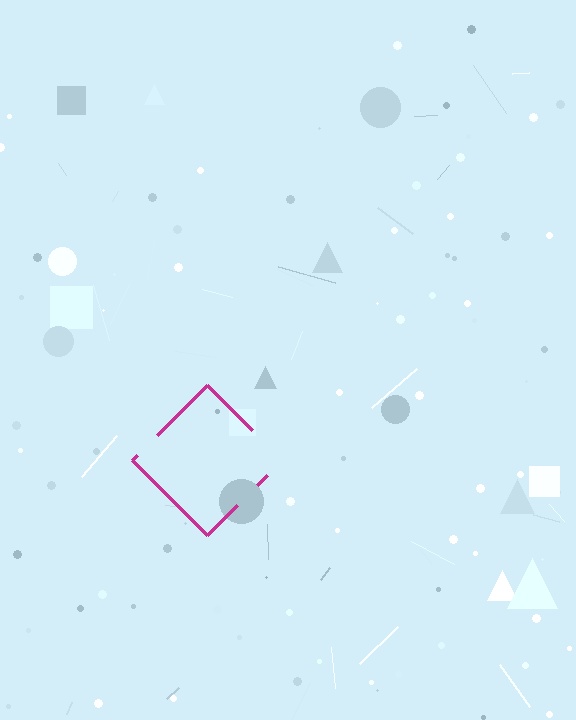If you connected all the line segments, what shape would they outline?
They would outline a diamond.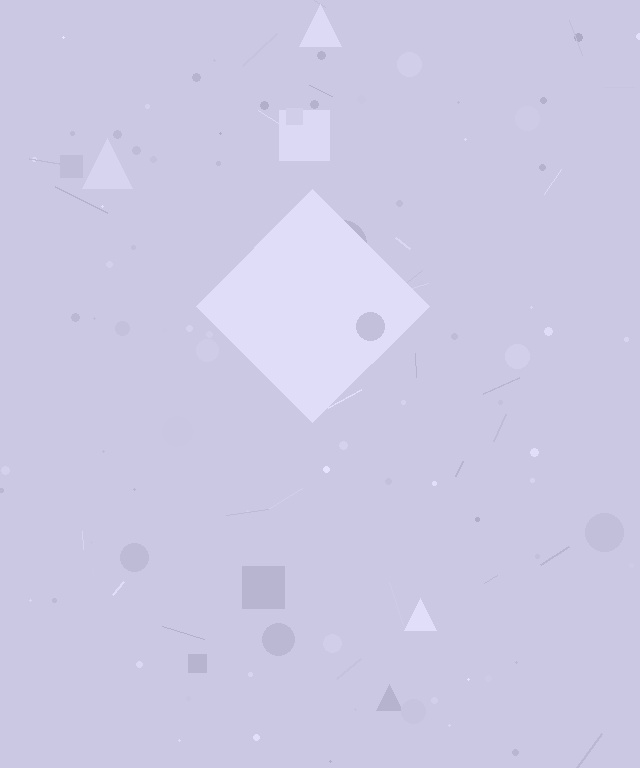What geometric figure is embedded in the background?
A diamond is embedded in the background.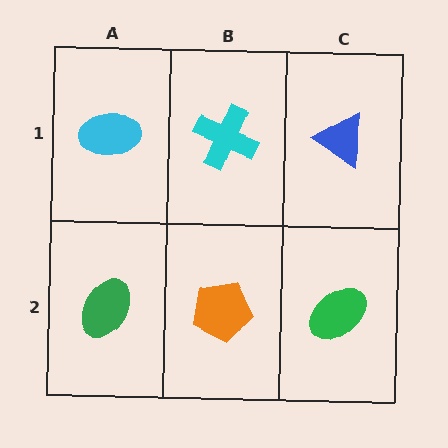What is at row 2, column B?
An orange pentagon.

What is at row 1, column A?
A cyan ellipse.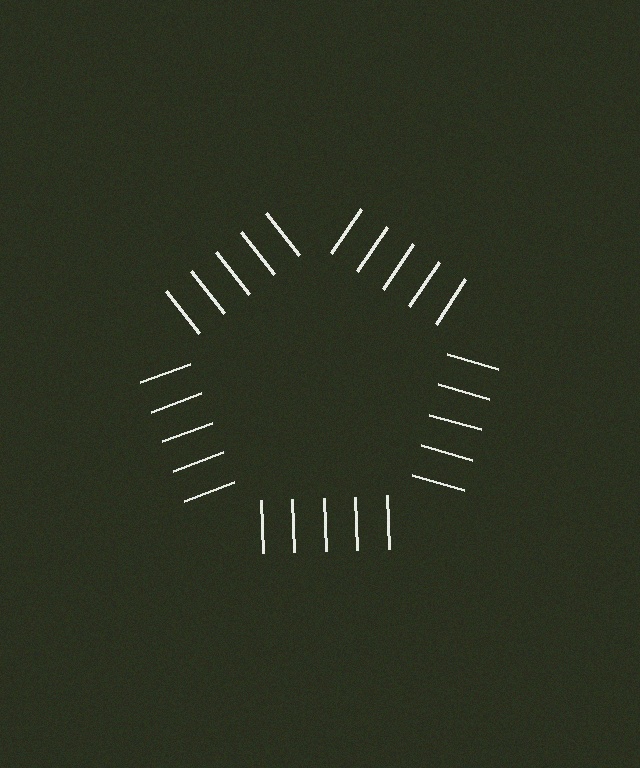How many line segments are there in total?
25 — 5 along each of the 5 edges.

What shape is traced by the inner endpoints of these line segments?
An illusory pentagon — the line segments terminate on its edges but no continuous stroke is drawn.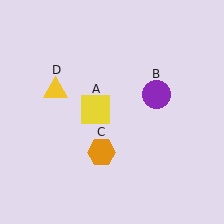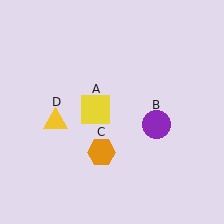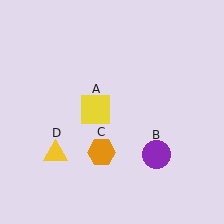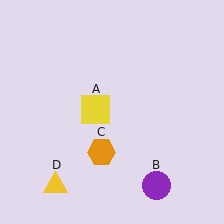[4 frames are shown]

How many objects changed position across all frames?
2 objects changed position: purple circle (object B), yellow triangle (object D).